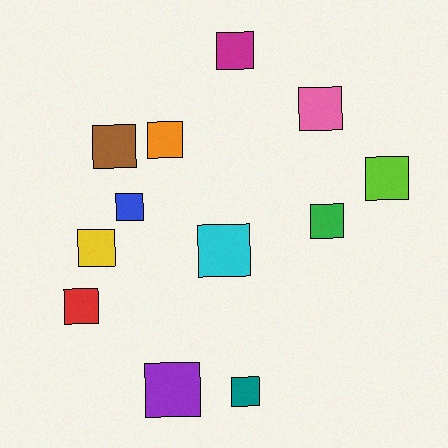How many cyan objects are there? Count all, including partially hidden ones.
There is 1 cyan object.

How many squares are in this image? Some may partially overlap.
There are 12 squares.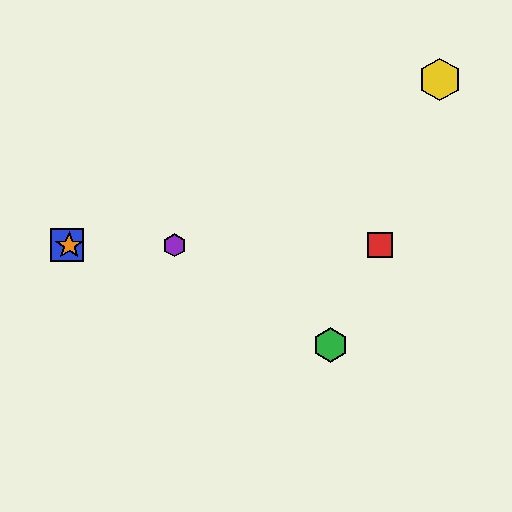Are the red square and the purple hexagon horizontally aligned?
Yes, both are at y≈245.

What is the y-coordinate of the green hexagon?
The green hexagon is at y≈345.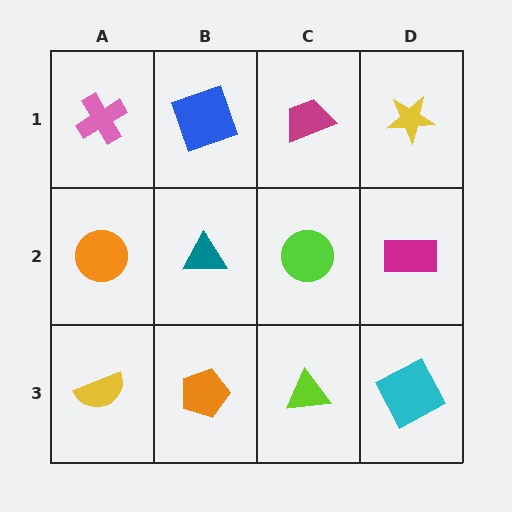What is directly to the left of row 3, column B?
A yellow semicircle.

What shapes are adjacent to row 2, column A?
A pink cross (row 1, column A), a yellow semicircle (row 3, column A), a teal triangle (row 2, column B).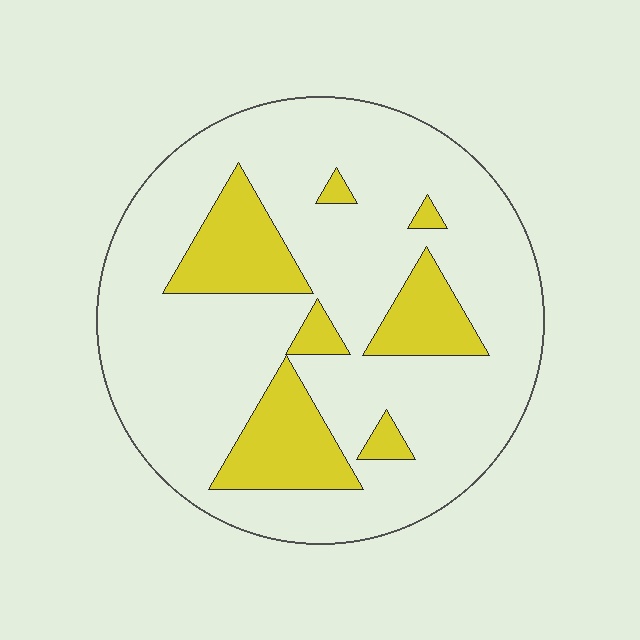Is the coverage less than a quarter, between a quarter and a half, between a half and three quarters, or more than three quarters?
Less than a quarter.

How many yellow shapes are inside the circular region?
7.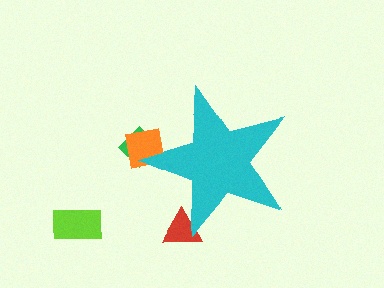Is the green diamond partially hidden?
Yes, the green diamond is partially hidden behind the cyan star.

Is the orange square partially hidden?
Yes, the orange square is partially hidden behind the cyan star.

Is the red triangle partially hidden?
Yes, the red triangle is partially hidden behind the cyan star.